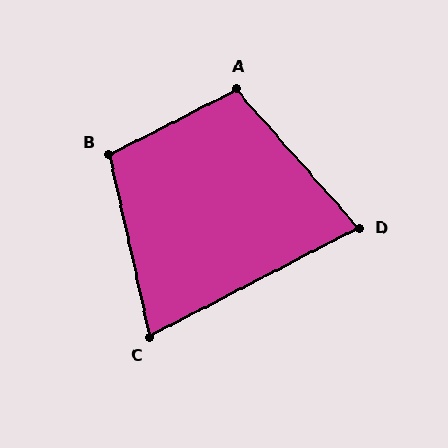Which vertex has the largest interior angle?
A, at approximately 105 degrees.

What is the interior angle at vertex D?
Approximately 76 degrees (acute).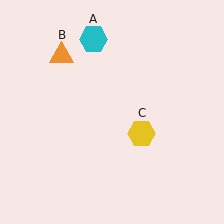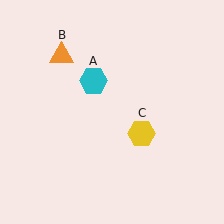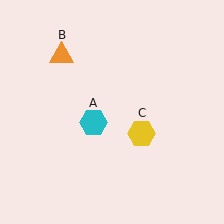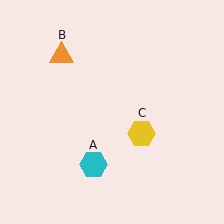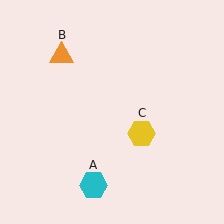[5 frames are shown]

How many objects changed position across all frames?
1 object changed position: cyan hexagon (object A).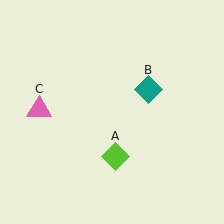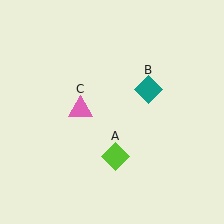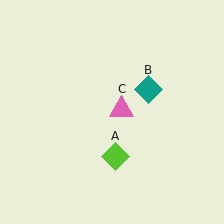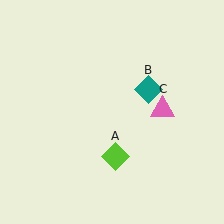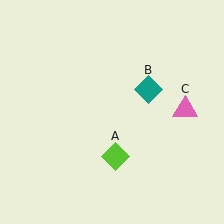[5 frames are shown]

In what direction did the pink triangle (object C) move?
The pink triangle (object C) moved right.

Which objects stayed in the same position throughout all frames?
Lime diamond (object A) and teal diamond (object B) remained stationary.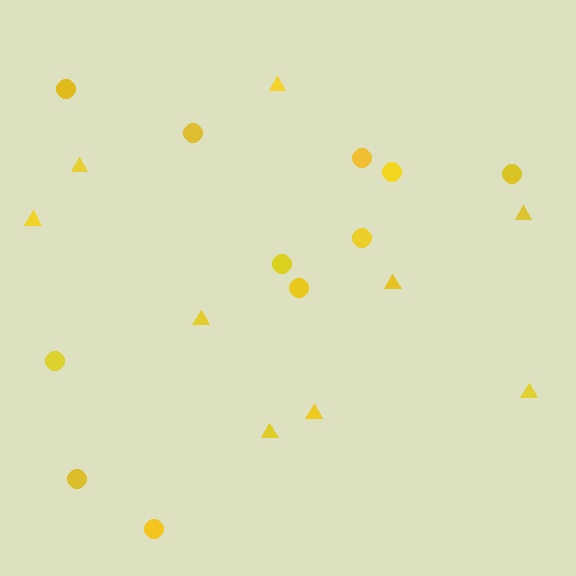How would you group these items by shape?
There are 2 groups: one group of circles (11) and one group of triangles (9).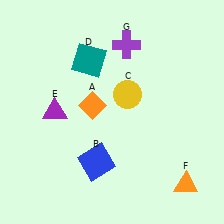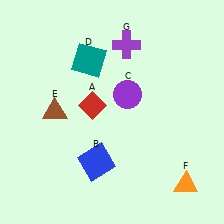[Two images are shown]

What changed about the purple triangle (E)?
In Image 1, E is purple. In Image 2, it changed to brown.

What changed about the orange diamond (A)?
In Image 1, A is orange. In Image 2, it changed to red.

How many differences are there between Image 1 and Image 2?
There are 3 differences between the two images.